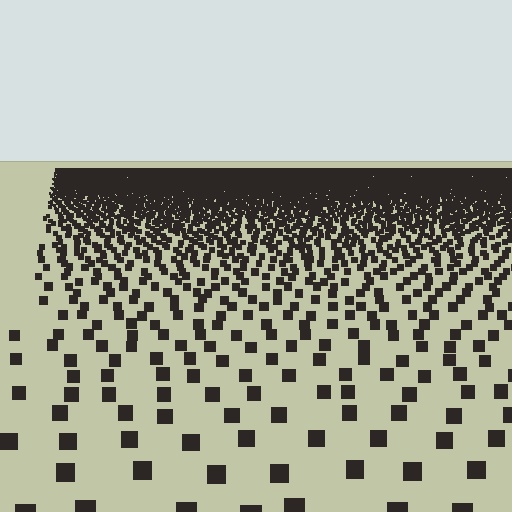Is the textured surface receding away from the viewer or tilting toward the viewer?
The surface is receding away from the viewer. Texture elements get smaller and denser toward the top.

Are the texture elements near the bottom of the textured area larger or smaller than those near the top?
Larger. Near the bottom, elements are closer to the viewer and appear at a bigger on-screen size.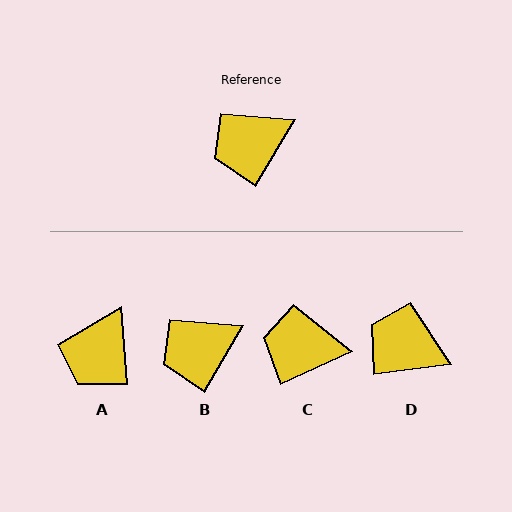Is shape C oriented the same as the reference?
No, it is off by about 35 degrees.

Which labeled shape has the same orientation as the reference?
B.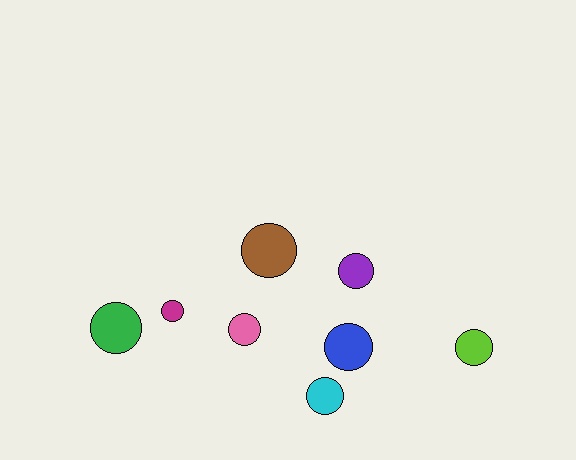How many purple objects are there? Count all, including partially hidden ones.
There is 1 purple object.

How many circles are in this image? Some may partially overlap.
There are 8 circles.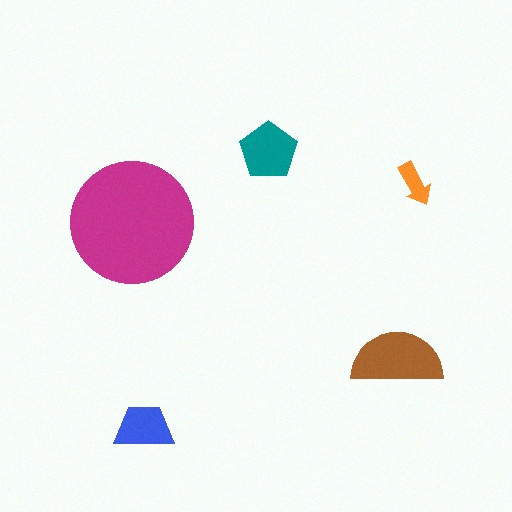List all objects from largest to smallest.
The magenta circle, the brown semicircle, the teal pentagon, the blue trapezoid, the orange arrow.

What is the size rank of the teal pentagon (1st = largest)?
3rd.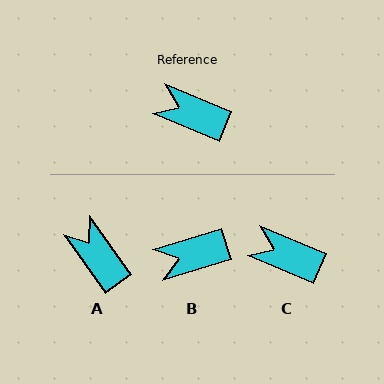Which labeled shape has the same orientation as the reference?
C.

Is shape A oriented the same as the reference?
No, it is off by about 32 degrees.